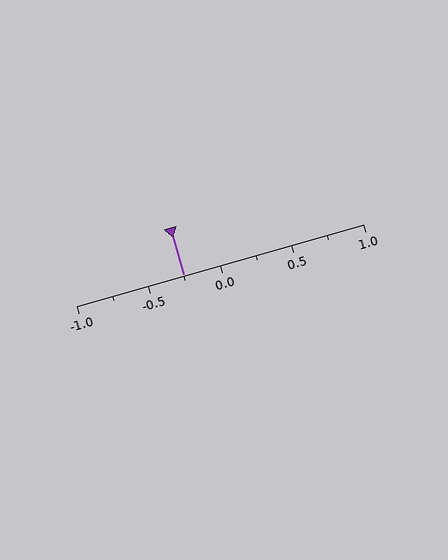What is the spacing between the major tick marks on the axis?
The major ticks are spaced 0.5 apart.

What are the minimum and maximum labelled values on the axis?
The axis runs from -1.0 to 1.0.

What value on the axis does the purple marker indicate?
The marker indicates approximately -0.25.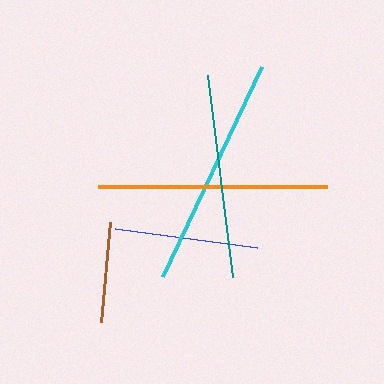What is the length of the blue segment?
The blue segment is approximately 143 pixels long.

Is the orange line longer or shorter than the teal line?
The orange line is longer than the teal line.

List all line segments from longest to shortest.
From longest to shortest: cyan, orange, teal, blue, brown.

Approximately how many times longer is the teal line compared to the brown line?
The teal line is approximately 2.0 times the length of the brown line.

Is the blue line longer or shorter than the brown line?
The blue line is longer than the brown line.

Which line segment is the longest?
The cyan line is the longest at approximately 232 pixels.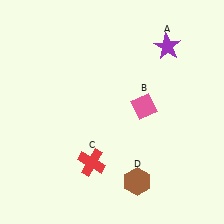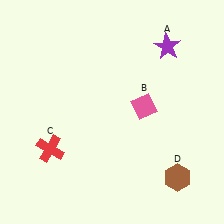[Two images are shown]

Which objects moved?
The objects that moved are: the red cross (C), the brown hexagon (D).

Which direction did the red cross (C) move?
The red cross (C) moved left.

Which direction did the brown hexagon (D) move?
The brown hexagon (D) moved right.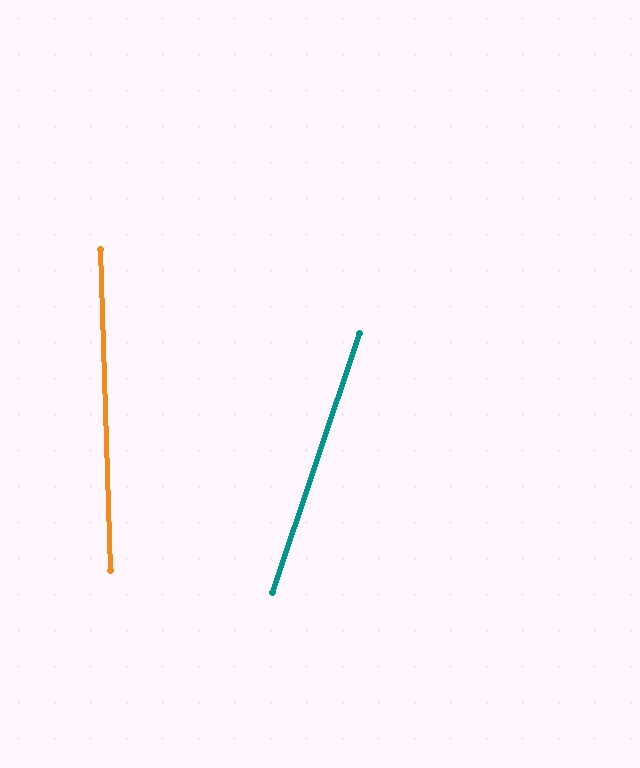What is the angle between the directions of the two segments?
Approximately 21 degrees.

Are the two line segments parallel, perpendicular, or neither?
Neither parallel nor perpendicular — they differ by about 21°.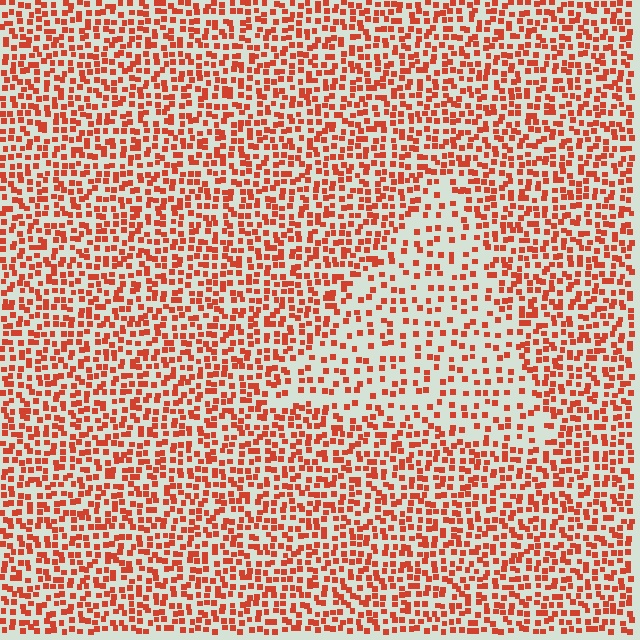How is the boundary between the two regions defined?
The boundary is defined by a change in element density (approximately 1.9x ratio). All elements are the same color, size, and shape.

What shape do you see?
I see a triangle.